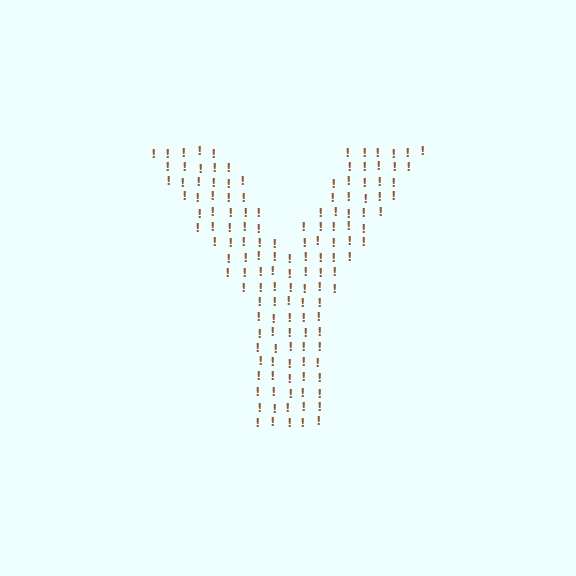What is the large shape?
The large shape is the letter Y.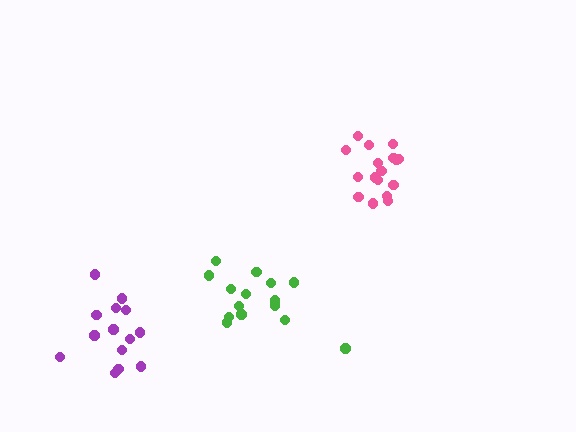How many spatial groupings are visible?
There are 3 spatial groupings.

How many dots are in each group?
Group 1: 14 dots, Group 2: 16 dots, Group 3: 17 dots (47 total).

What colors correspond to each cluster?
The clusters are colored: purple, green, pink.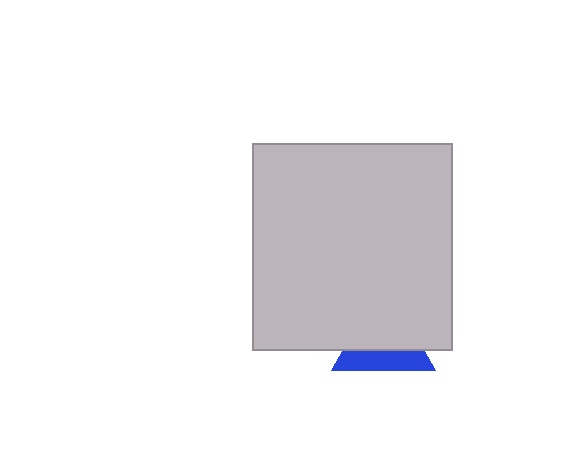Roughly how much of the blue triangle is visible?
A small part of it is visible (roughly 38%).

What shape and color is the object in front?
The object in front is a light gray rectangle.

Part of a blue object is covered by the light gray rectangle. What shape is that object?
It is a triangle.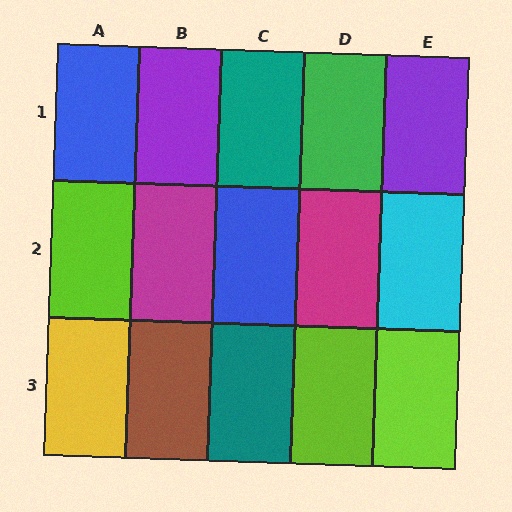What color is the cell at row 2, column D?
Magenta.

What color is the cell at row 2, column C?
Blue.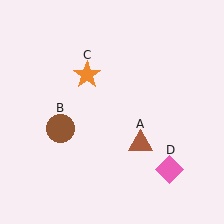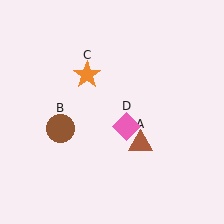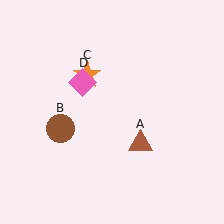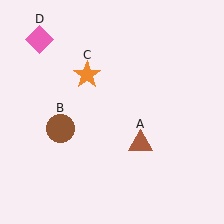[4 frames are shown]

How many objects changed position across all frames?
1 object changed position: pink diamond (object D).